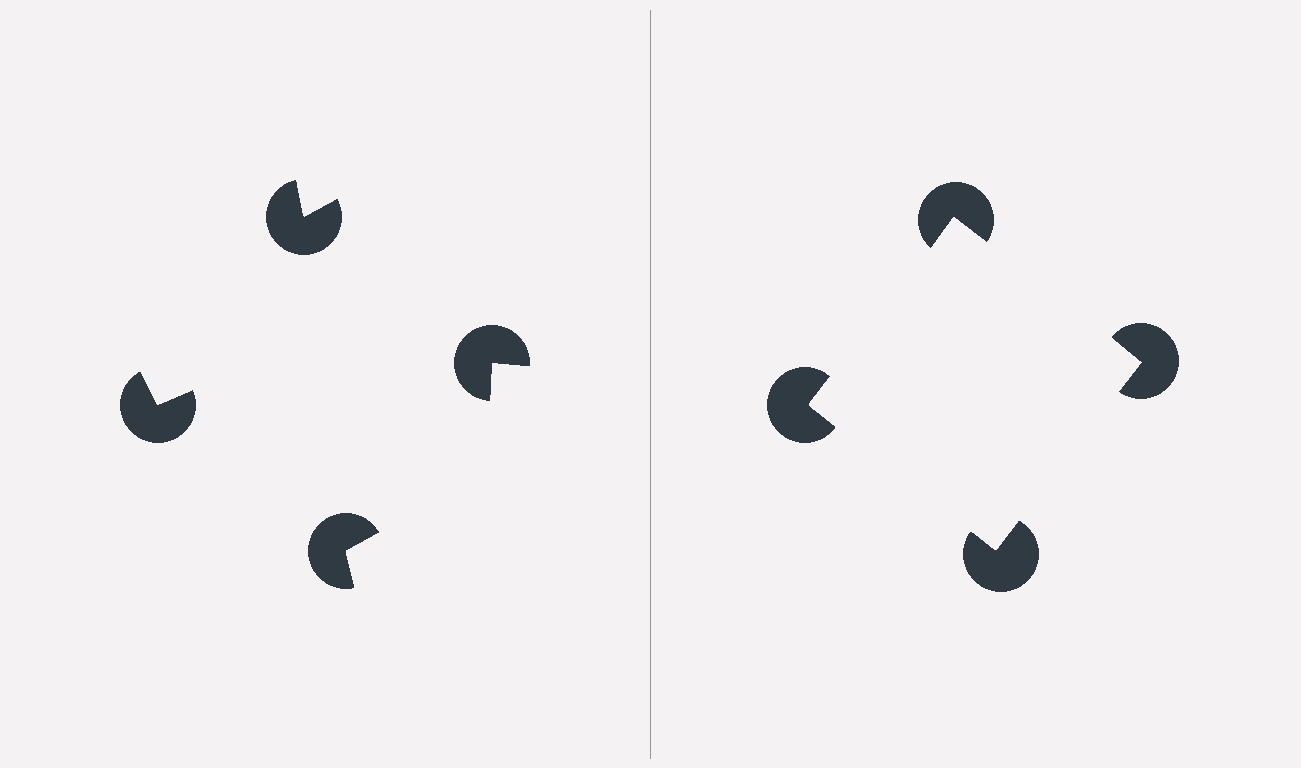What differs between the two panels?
The pac-man discs are positioned identically on both sides; only the wedge orientations differ. On the right they align to a square; on the left they are misaligned.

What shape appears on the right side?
An illusory square.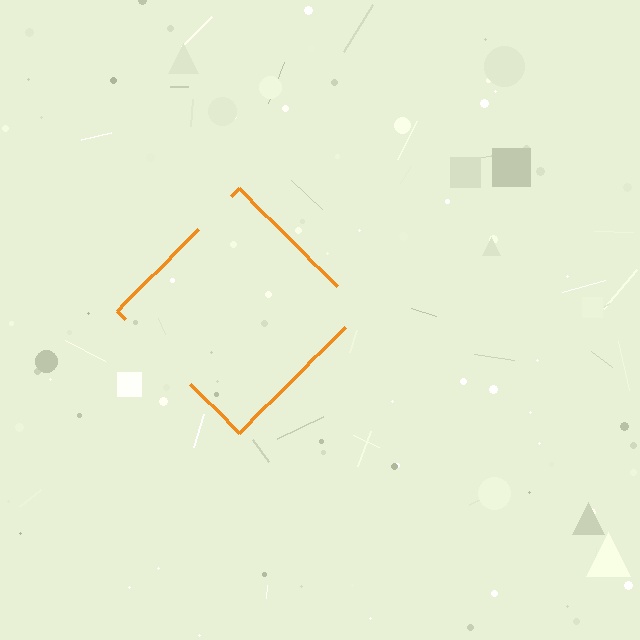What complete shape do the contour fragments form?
The contour fragments form a diamond.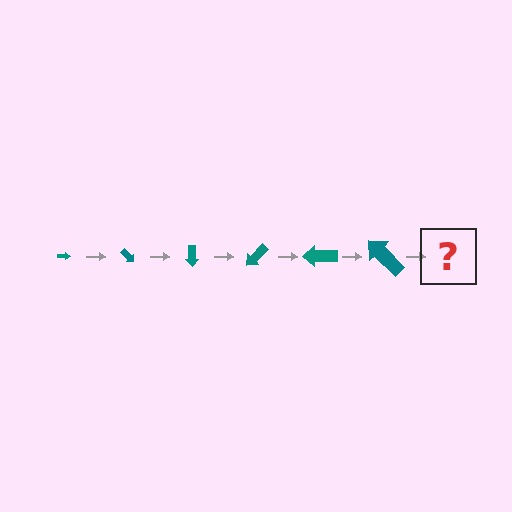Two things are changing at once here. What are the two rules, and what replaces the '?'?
The two rules are that the arrow grows larger each step and it rotates 45 degrees each step. The '?' should be an arrow, larger than the previous one and rotated 270 degrees from the start.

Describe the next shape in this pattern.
It should be an arrow, larger than the previous one and rotated 270 degrees from the start.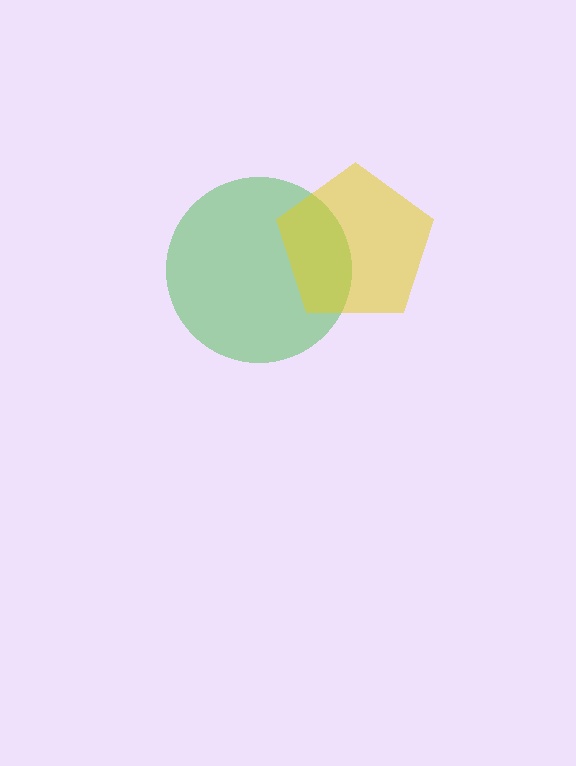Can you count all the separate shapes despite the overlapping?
Yes, there are 2 separate shapes.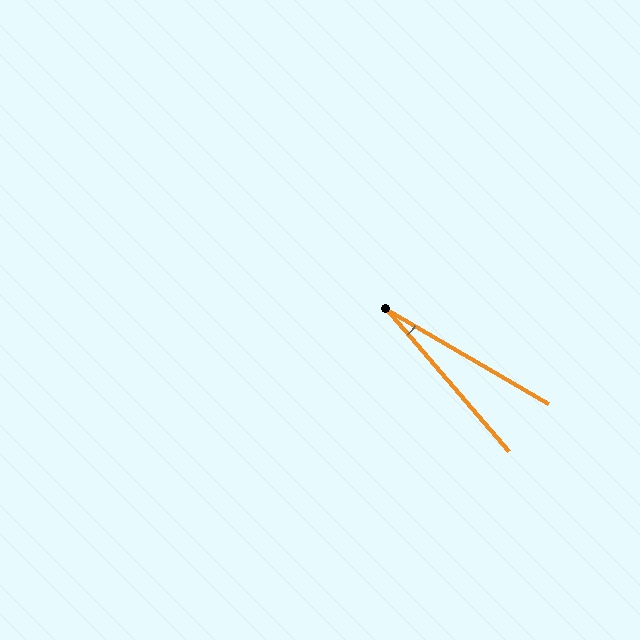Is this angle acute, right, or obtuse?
It is acute.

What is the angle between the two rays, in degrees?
Approximately 19 degrees.